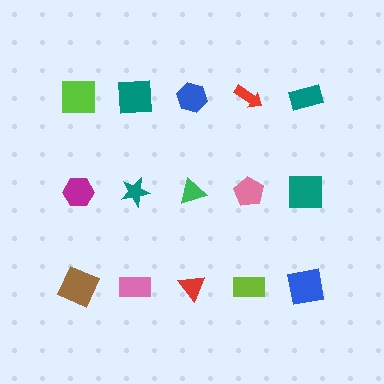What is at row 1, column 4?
A red arrow.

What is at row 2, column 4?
A pink pentagon.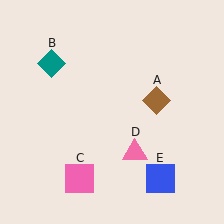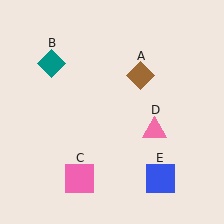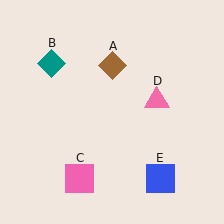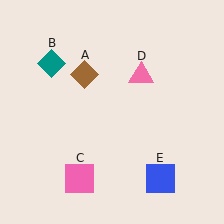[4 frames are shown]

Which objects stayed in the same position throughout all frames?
Teal diamond (object B) and pink square (object C) and blue square (object E) remained stationary.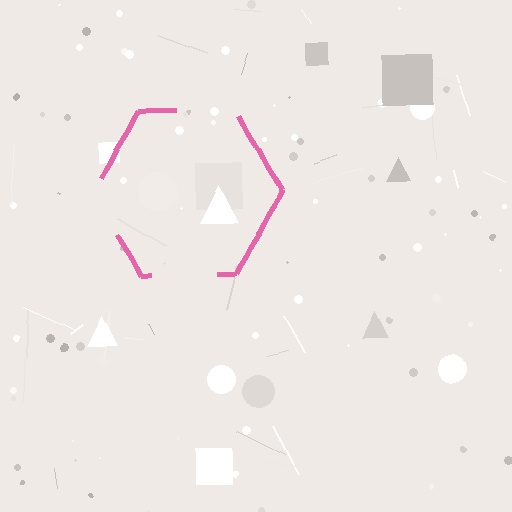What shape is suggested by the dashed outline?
The dashed outline suggests a hexagon.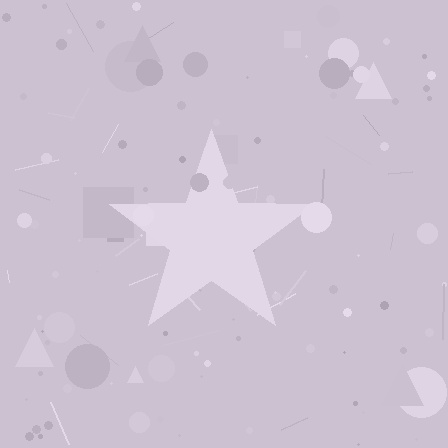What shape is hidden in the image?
A star is hidden in the image.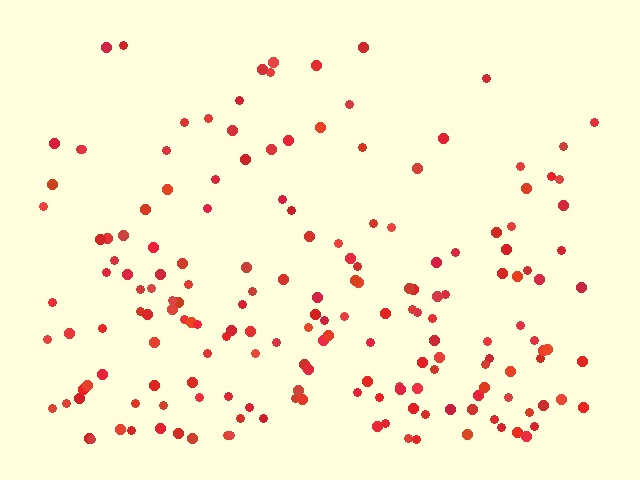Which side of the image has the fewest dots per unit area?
The top.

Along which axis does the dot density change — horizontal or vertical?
Vertical.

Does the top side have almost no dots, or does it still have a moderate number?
Still a moderate number, just noticeably fewer than the bottom.